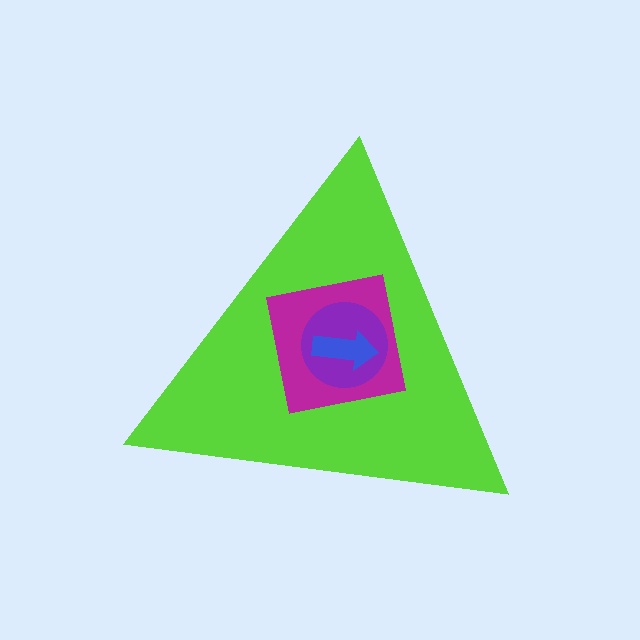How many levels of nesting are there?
4.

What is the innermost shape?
The blue arrow.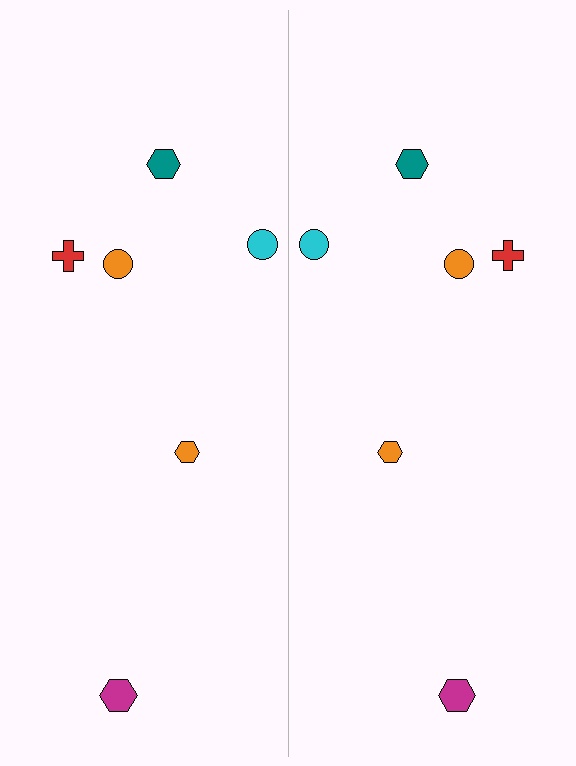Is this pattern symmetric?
Yes, this pattern has bilateral (reflection) symmetry.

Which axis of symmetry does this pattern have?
The pattern has a vertical axis of symmetry running through the center of the image.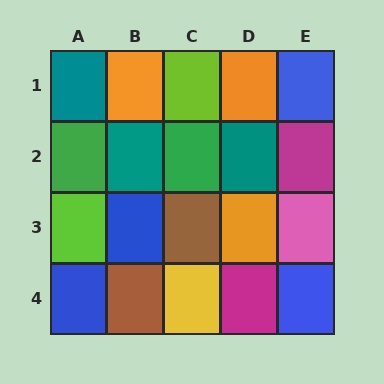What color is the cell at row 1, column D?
Orange.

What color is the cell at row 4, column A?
Blue.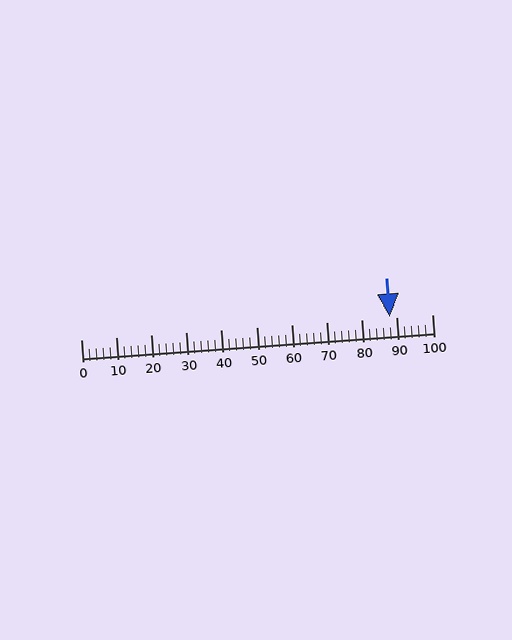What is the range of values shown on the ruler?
The ruler shows values from 0 to 100.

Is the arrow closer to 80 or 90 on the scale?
The arrow is closer to 90.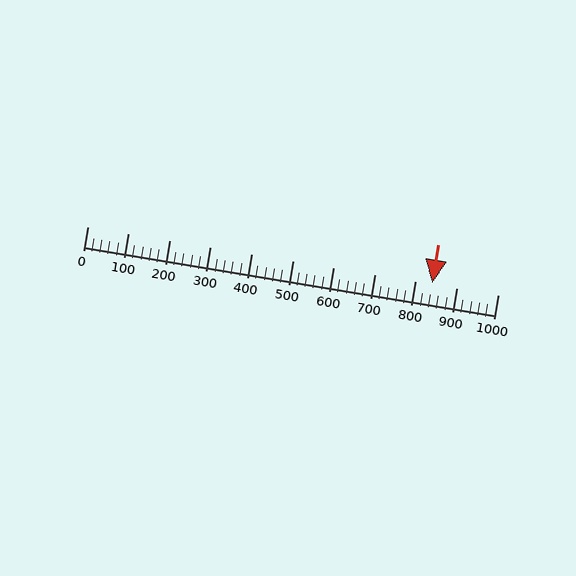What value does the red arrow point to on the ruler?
The red arrow points to approximately 840.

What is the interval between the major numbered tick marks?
The major tick marks are spaced 100 units apart.